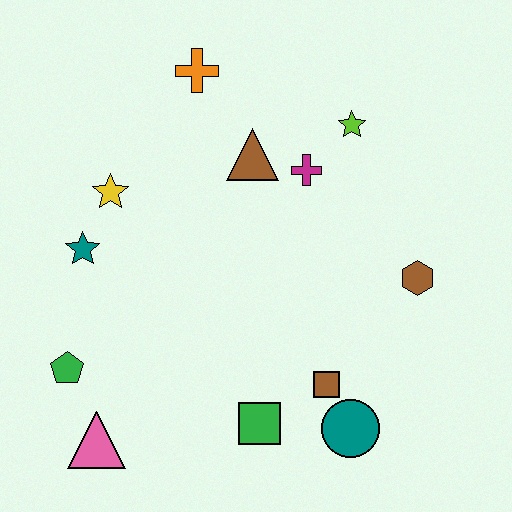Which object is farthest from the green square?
The orange cross is farthest from the green square.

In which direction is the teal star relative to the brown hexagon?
The teal star is to the left of the brown hexagon.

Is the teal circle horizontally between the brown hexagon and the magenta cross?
Yes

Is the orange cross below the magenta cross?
No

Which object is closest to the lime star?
The magenta cross is closest to the lime star.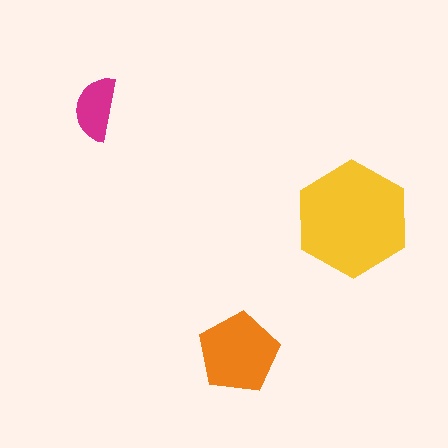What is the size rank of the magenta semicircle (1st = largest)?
3rd.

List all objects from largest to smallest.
The yellow hexagon, the orange pentagon, the magenta semicircle.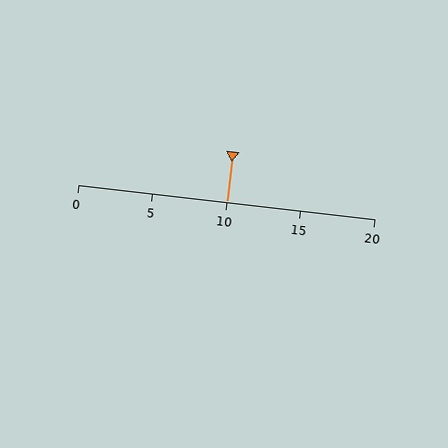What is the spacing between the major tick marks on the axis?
The major ticks are spaced 5 apart.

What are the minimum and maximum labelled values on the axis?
The axis runs from 0 to 20.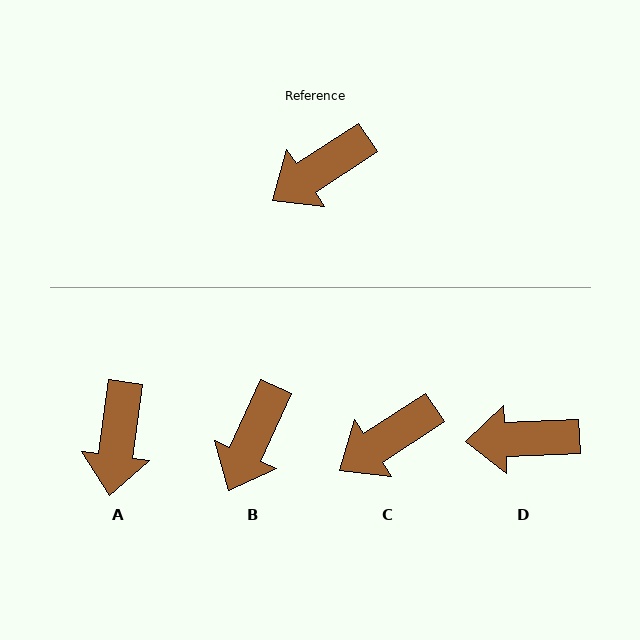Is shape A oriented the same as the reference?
No, it is off by about 49 degrees.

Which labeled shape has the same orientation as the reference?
C.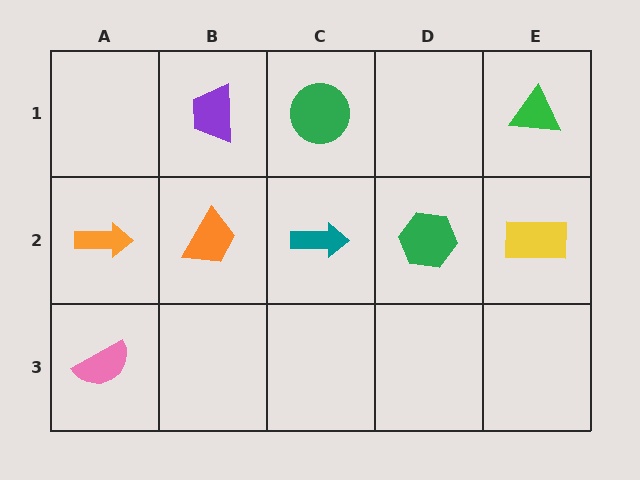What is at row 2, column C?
A teal arrow.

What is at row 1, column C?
A green circle.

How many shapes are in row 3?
1 shape.